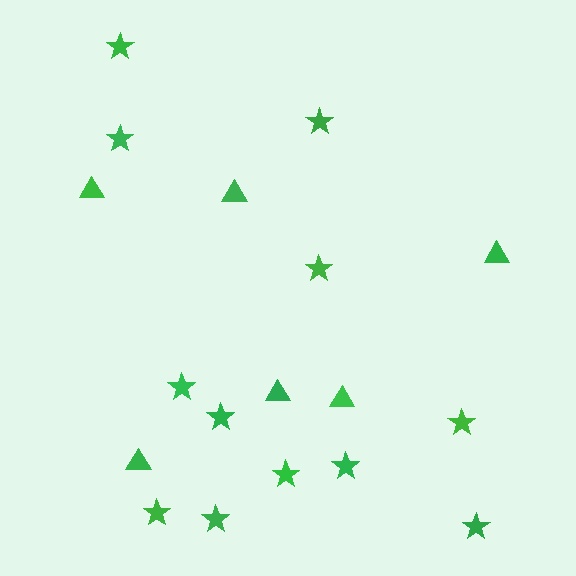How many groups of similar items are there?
There are 2 groups: one group of triangles (6) and one group of stars (12).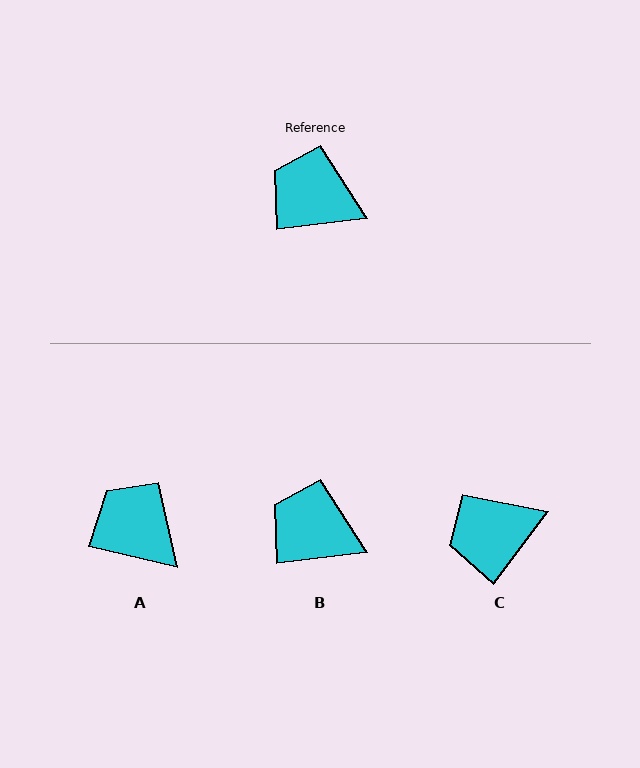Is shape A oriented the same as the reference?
No, it is off by about 20 degrees.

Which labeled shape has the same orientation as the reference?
B.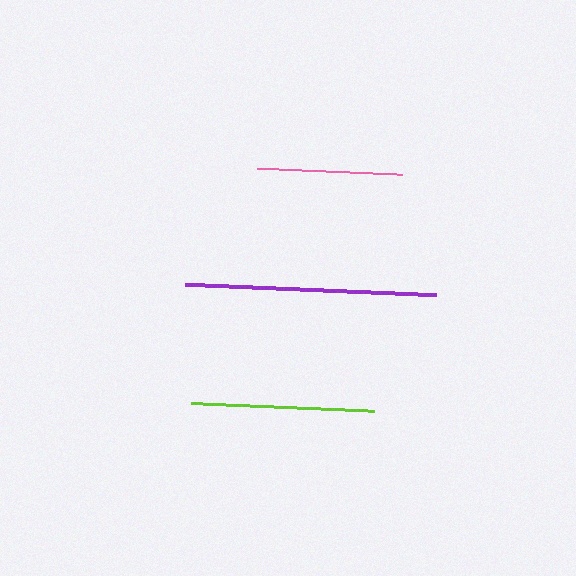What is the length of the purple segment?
The purple segment is approximately 251 pixels long.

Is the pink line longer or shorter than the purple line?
The purple line is longer than the pink line.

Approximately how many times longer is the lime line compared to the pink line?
The lime line is approximately 1.3 times the length of the pink line.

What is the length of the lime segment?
The lime segment is approximately 184 pixels long.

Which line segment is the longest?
The purple line is the longest at approximately 251 pixels.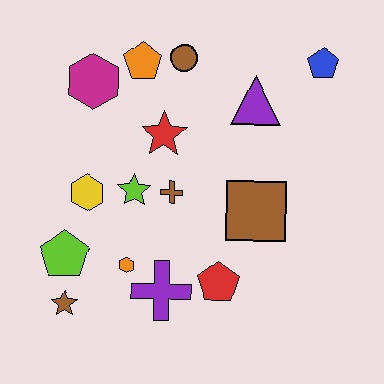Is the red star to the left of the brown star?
No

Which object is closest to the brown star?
The lime pentagon is closest to the brown star.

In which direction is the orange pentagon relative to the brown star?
The orange pentagon is above the brown star.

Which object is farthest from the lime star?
The blue pentagon is farthest from the lime star.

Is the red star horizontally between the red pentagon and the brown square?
No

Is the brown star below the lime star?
Yes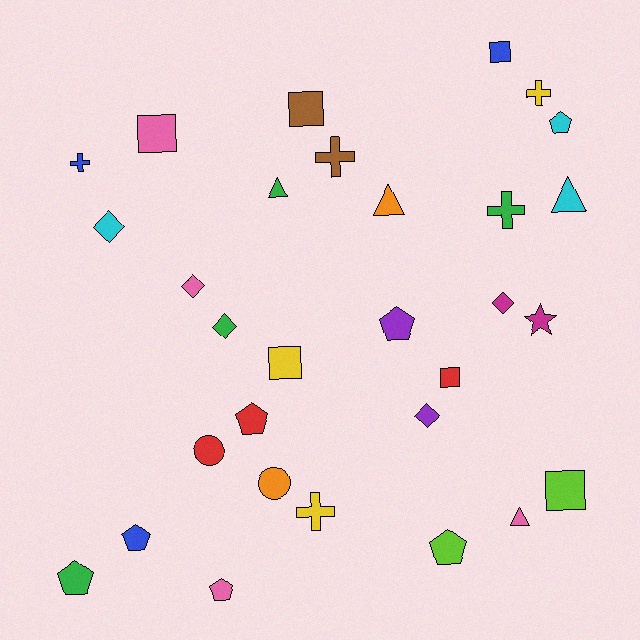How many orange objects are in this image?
There are 2 orange objects.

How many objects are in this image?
There are 30 objects.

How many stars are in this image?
There is 1 star.